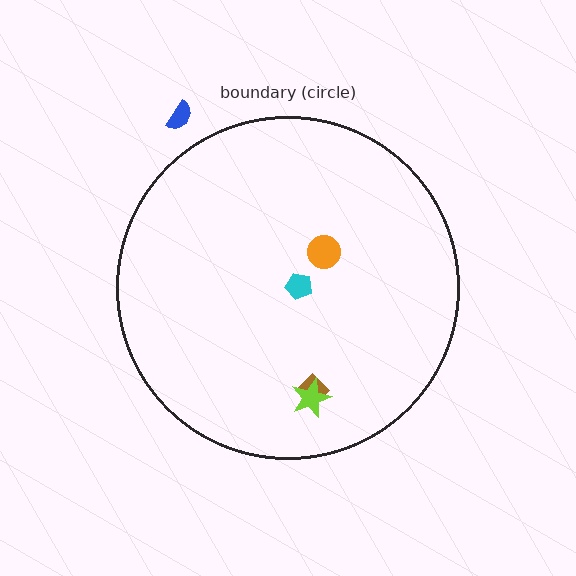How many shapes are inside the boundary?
4 inside, 1 outside.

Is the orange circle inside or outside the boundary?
Inside.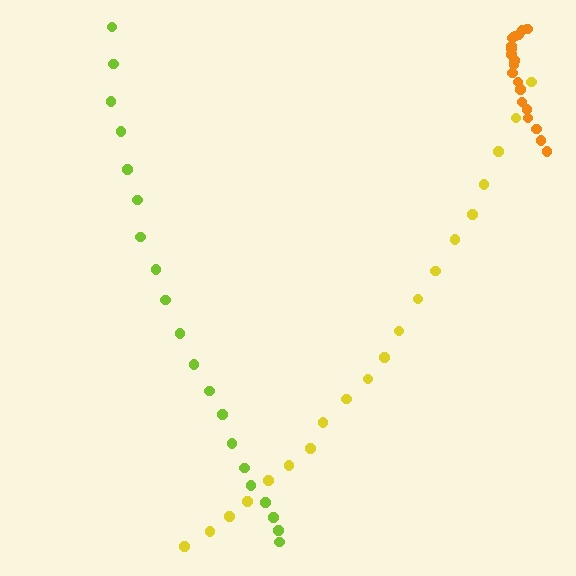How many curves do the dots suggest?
There are 3 distinct paths.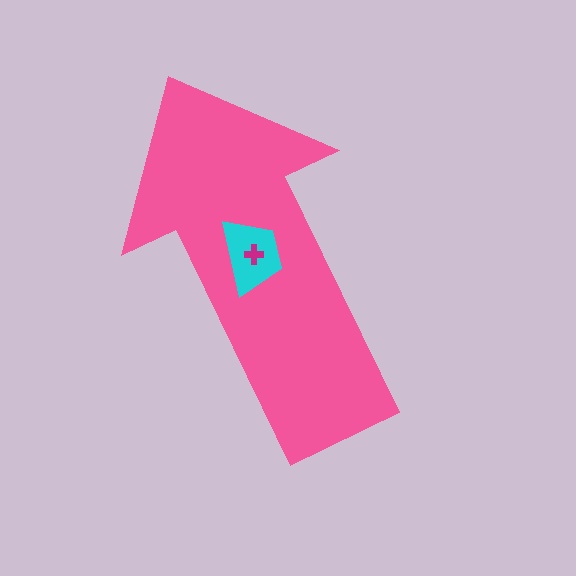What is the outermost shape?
The pink arrow.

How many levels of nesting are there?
3.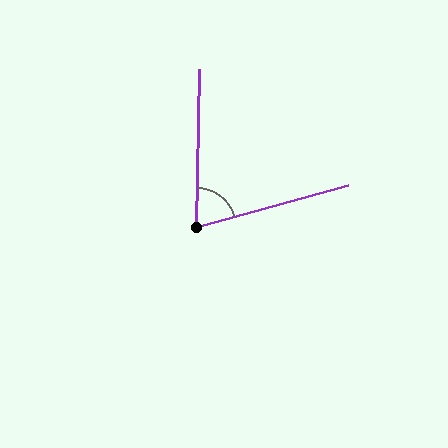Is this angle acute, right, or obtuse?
It is acute.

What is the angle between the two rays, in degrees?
Approximately 73 degrees.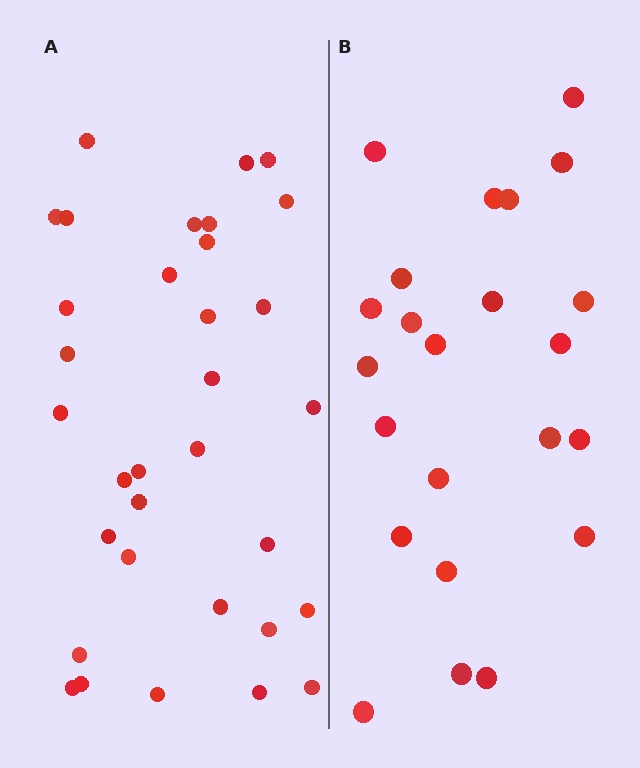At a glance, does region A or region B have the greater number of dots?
Region A (the left region) has more dots.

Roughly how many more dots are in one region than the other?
Region A has roughly 10 or so more dots than region B.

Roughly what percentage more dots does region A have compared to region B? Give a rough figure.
About 45% more.